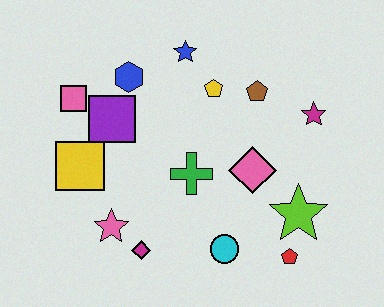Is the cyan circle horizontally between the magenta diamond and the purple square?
No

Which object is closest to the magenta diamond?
The pink star is closest to the magenta diamond.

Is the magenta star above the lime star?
Yes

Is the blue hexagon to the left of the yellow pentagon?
Yes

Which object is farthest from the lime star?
The pink square is farthest from the lime star.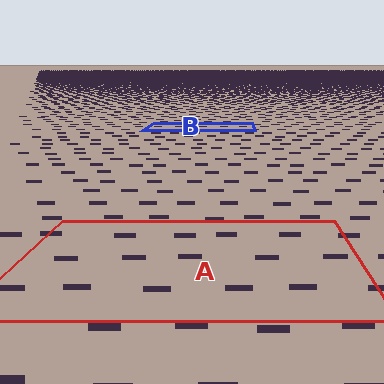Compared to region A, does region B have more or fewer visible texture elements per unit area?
Region B has more texture elements per unit area — they are packed more densely because it is farther away.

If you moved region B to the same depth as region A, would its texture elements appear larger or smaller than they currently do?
They would appear larger. At a closer depth, the same texture elements are projected at a bigger on-screen size.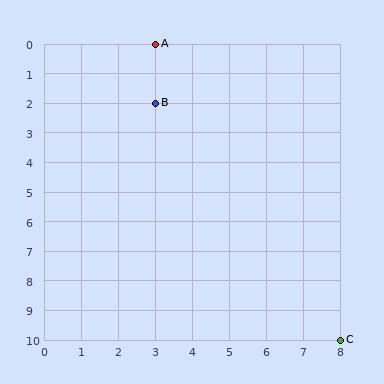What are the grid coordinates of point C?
Point C is at grid coordinates (8, 10).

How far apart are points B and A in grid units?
Points B and A are 2 rows apart.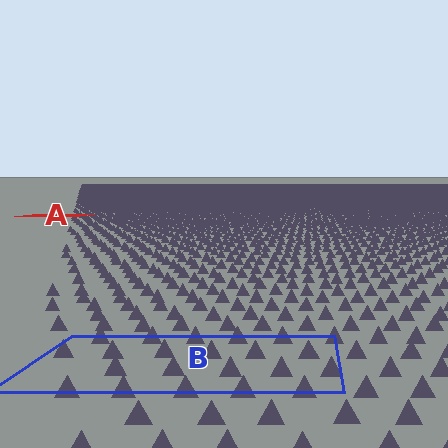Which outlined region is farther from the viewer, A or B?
Region A is farther from the viewer — the texture elements inside it appear smaller and more densely packed.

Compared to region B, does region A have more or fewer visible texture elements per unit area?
Region A has more texture elements per unit area — they are packed more densely because it is farther away.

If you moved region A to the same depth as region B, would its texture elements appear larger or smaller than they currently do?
They would appear larger. At a closer depth, the same texture elements are projected at a bigger on-screen size.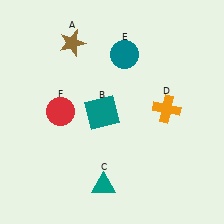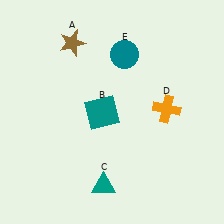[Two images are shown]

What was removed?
The red circle (F) was removed in Image 2.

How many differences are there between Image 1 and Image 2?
There is 1 difference between the two images.